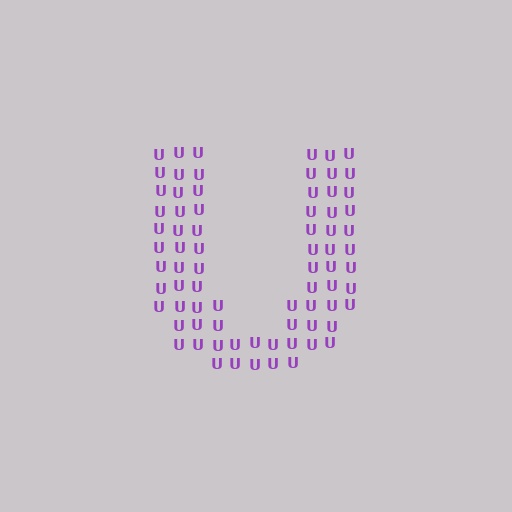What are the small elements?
The small elements are letter U's.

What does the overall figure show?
The overall figure shows the letter U.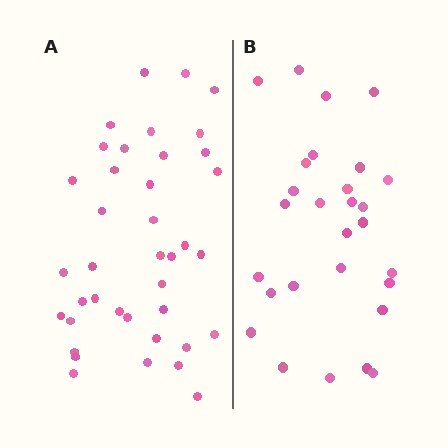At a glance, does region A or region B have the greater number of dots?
Region A (the left region) has more dots.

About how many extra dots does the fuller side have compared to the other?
Region A has roughly 12 or so more dots than region B.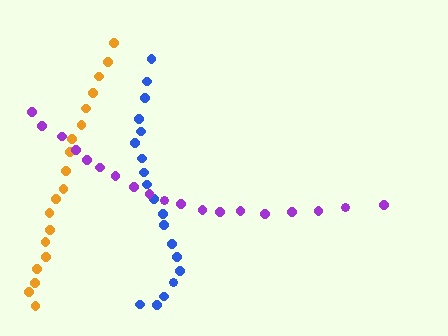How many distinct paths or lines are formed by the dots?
There are 3 distinct paths.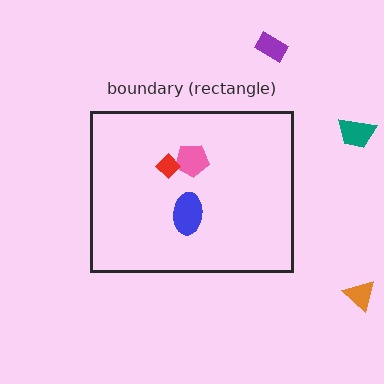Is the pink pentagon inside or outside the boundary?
Inside.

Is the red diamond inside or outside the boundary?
Inside.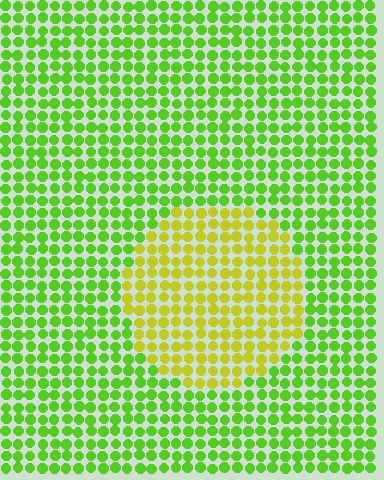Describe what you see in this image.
The image is filled with small lime elements in a uniform arrangement. A circle-shaped region is visible where the elements are tinted to a slightly different hue, forming a subtle color boundary.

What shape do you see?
I see a circle.